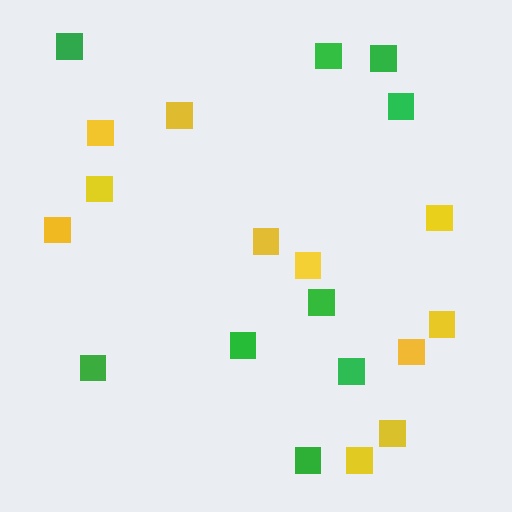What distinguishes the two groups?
There are 2 groups: one group of yellow squares (11) and one group of green squares (9).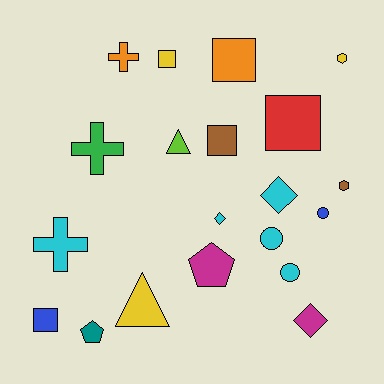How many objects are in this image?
There are 20 objects.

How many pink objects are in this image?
There are no pink objects.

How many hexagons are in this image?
There are 2 hexagons.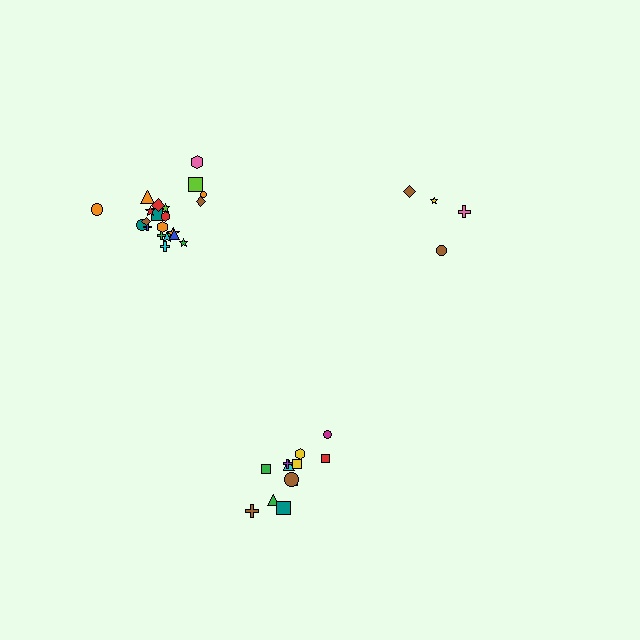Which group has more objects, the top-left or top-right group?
The top-left group.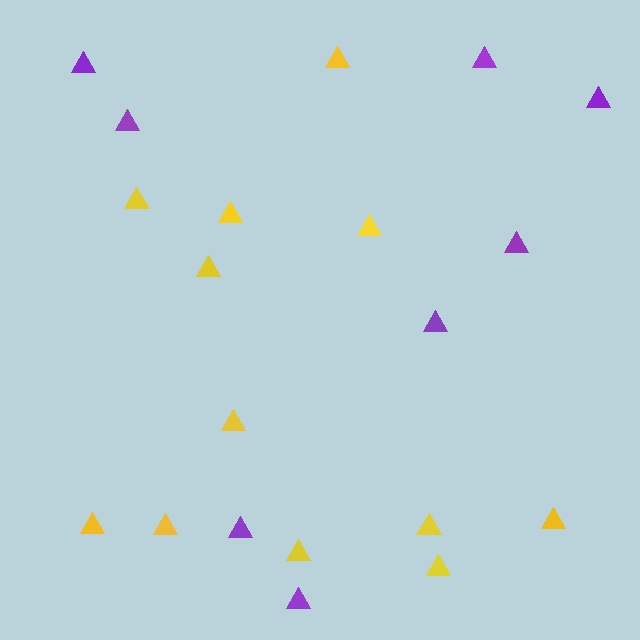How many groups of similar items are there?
There are 2 groups: one group of purple triangles (8) and one group of yellow triangles (12).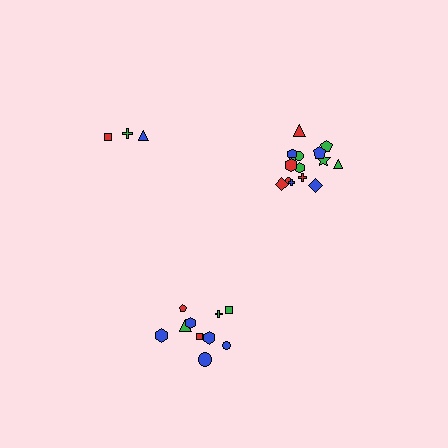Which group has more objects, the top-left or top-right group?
The top-right group.